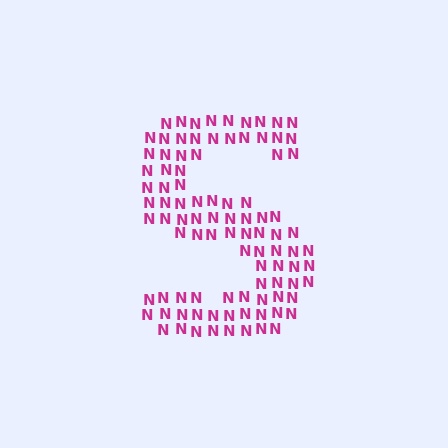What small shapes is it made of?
It is made of small letter N's.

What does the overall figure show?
The overall figure shows the letter S.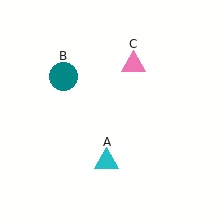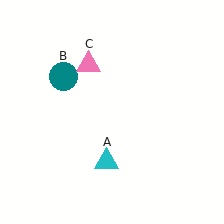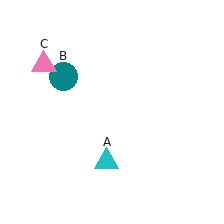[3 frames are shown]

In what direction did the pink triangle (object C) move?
The pink triangle (object C) moved left.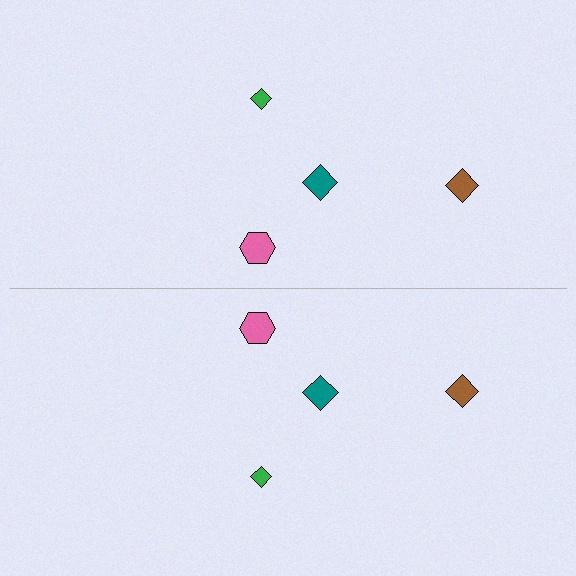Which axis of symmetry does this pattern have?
The pattern has a horizontal axis of symmetry running through the center of the image.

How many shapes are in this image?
There are 8 shapes in this image.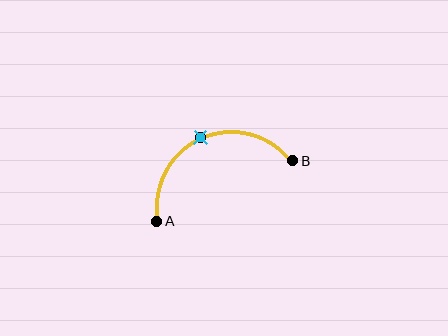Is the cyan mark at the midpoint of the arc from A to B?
Yes. The cyan mark lies on the arc at equal arc-length from both A and B — it is the arc midpoint.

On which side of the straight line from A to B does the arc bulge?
The arc bulges above the straight line connecting A and B.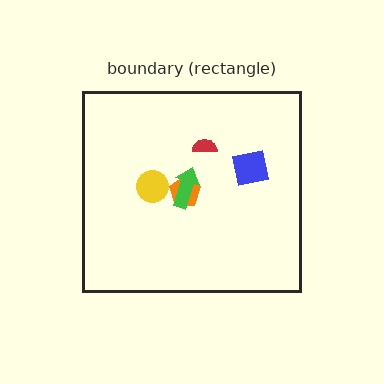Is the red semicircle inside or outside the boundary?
Inside.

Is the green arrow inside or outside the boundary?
Inside.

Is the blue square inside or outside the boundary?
Inside.